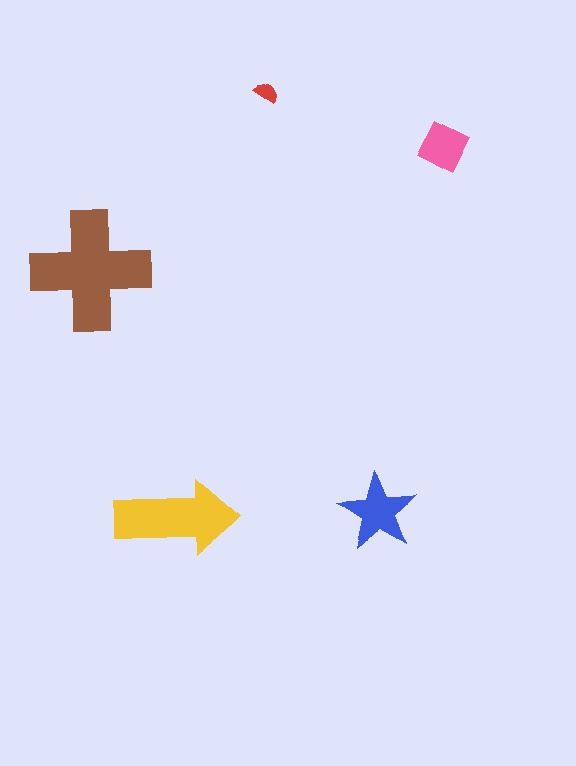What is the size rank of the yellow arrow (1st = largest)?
2nd.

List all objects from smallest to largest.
The red semicircle, the pink diamond, the blue star, the yellow arrow, the brown cross.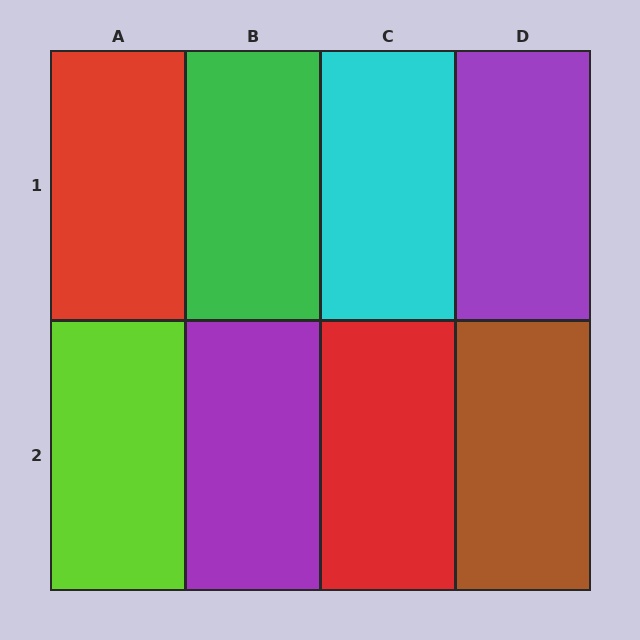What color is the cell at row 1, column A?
Red.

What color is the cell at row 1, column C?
Cyan.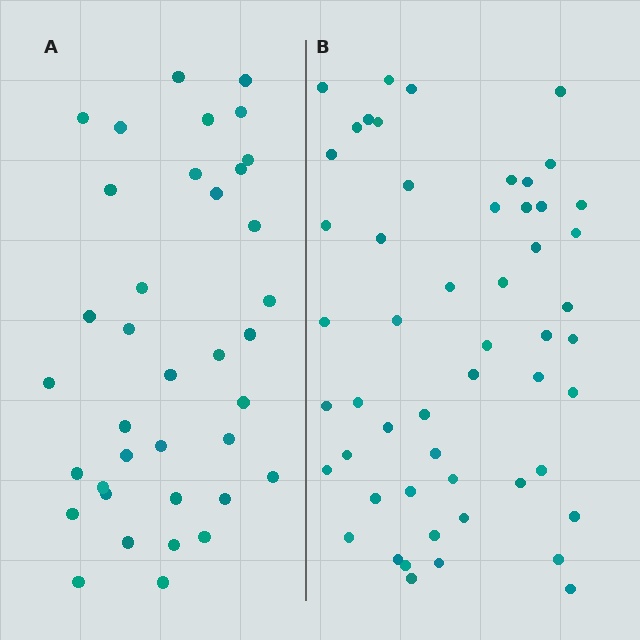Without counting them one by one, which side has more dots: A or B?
Region B (the right region) has more dots.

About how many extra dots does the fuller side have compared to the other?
Region B has approximately 15 more dots than region A.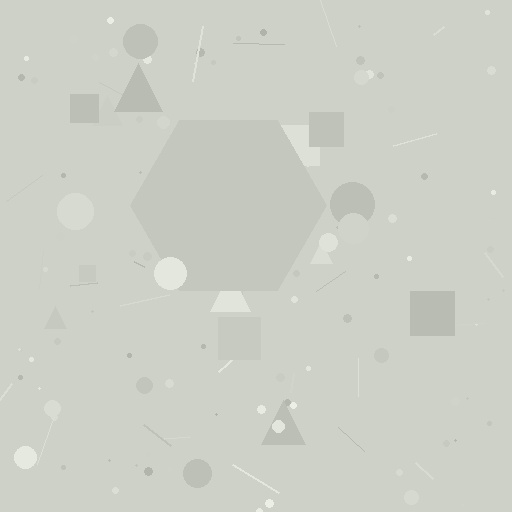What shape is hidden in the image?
A hexagon is hidden in the image.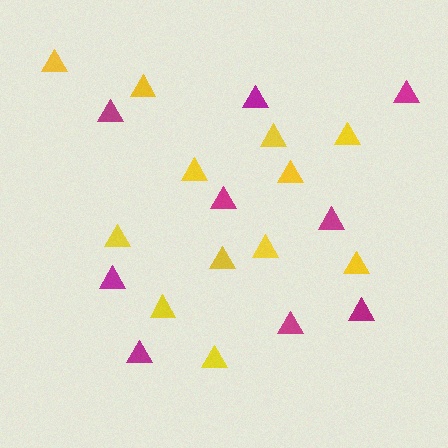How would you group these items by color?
There are 2 groups: one group of yellow triangles (12) and one group of magenta triangles (9).